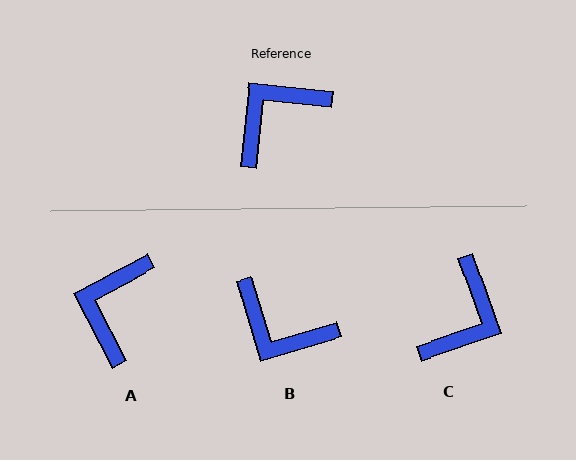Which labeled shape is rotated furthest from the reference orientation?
C, about 155 degrees away.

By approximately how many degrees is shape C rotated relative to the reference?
Approximately 155 degrees clockwise.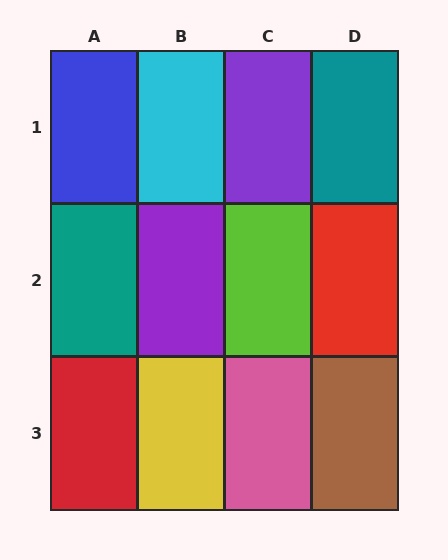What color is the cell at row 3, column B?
Yellow.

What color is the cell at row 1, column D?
Teal.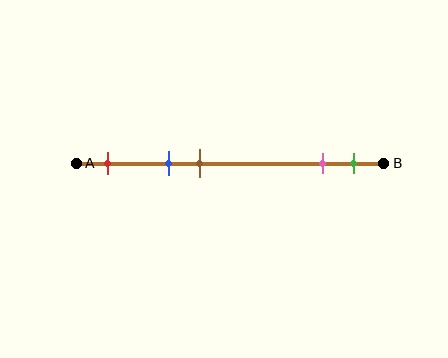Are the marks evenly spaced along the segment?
No, the marks are not evenly spaced.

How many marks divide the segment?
There are 5 marks dividing the segment.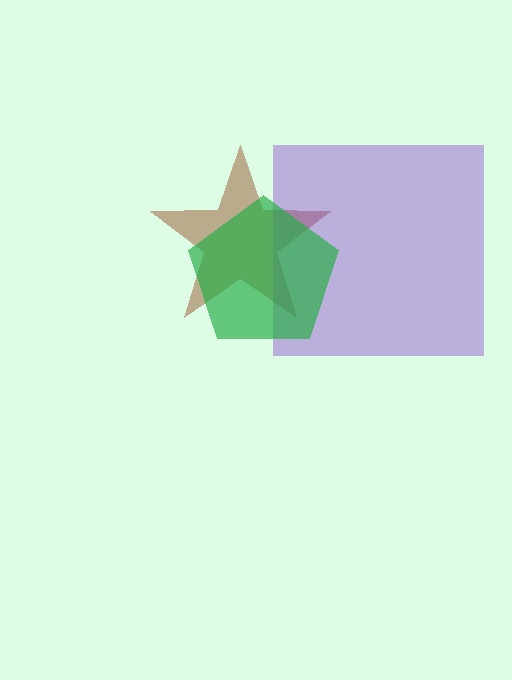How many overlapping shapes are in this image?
There are 3 overlapping shapes in the image.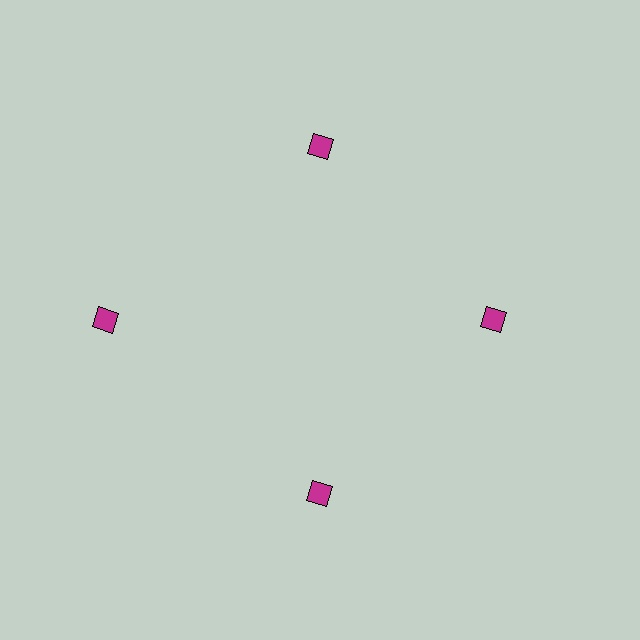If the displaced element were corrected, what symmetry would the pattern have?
It would have 4-fold rotational symmetry — the pattern would map onto itself every 90 degrees.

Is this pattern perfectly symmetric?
No. The 4 magenta squares are arranged in a ring, but one element near the 9 o'clock position is pushed outward from the center, breaking the 4-fold rotational symmetry.